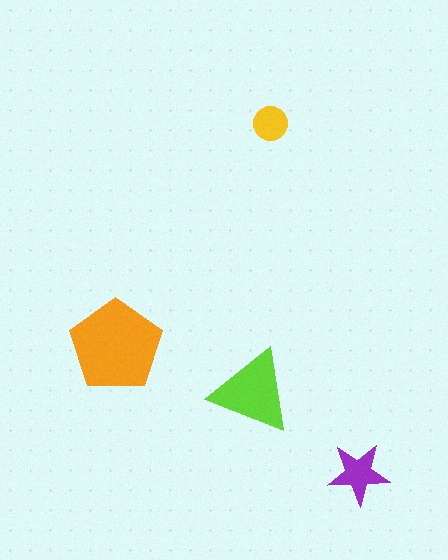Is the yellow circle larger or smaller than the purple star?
Smaller.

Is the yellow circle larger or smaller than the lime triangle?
Smaller.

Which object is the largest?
The orange pentagon.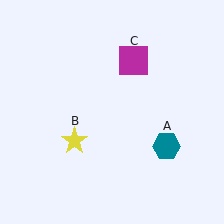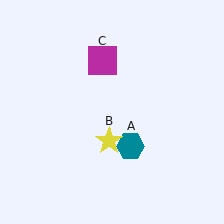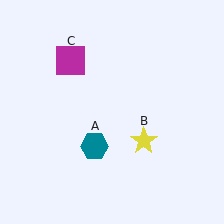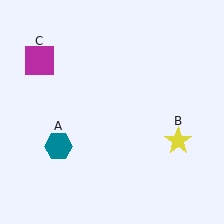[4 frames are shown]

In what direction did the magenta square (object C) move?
The magenta square (object C) moved left.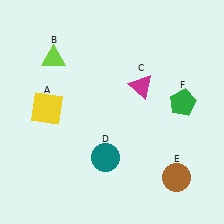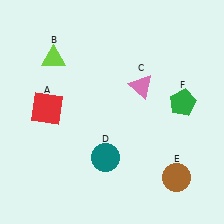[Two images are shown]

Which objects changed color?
A changed from yellow to red. C changed from magenta to pink.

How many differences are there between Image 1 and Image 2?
There are 2 differences between the two images.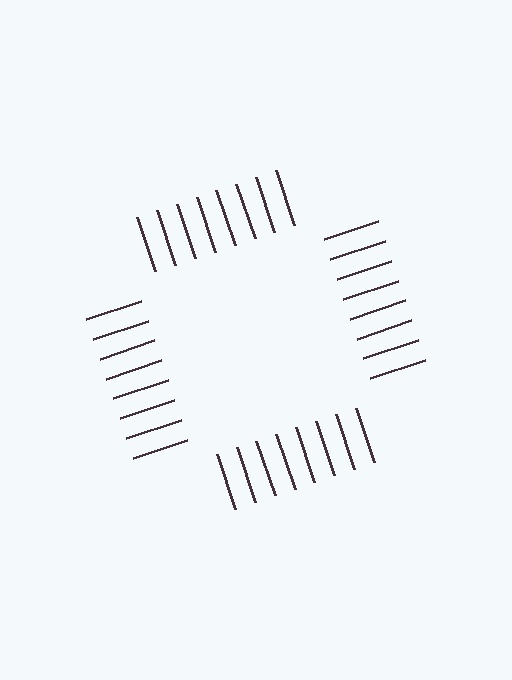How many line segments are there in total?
32 — 8 along each of the 4 edges.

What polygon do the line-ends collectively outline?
An illusory square — the line segments terminate on its edges but no continuous stroke is drawn.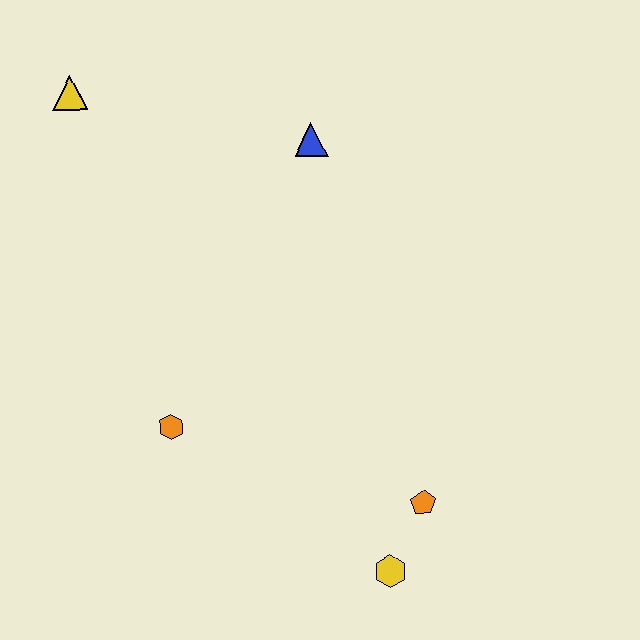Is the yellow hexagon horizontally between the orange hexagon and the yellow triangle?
No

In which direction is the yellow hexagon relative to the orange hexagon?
The yellow hexagon is to the right of the orange hexagon.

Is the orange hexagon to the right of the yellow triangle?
Yes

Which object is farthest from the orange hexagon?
The yellow triangle is farthest from the orange hexagon.